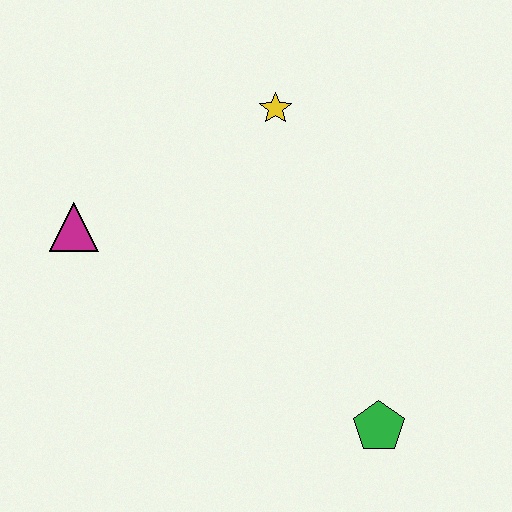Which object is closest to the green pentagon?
The yellow star is closest to the green pentagon.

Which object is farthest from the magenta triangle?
The green pentagon is farthest from the magenta triangle.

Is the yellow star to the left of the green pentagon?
Yes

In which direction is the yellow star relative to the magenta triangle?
The yellow star is to the right of the magenta triangle.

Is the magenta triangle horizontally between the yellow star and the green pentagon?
No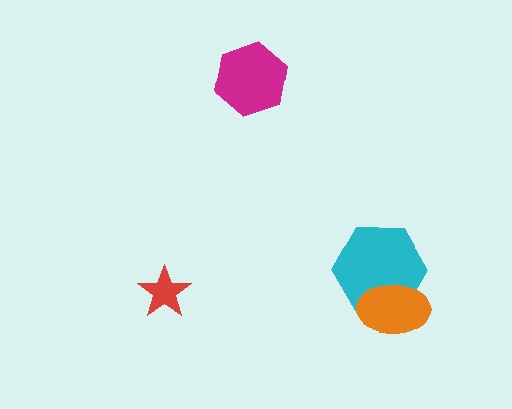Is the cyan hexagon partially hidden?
Yes, it is partially covered by another shape.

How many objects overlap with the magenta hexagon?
0 objects overlap with the magenta hexagon.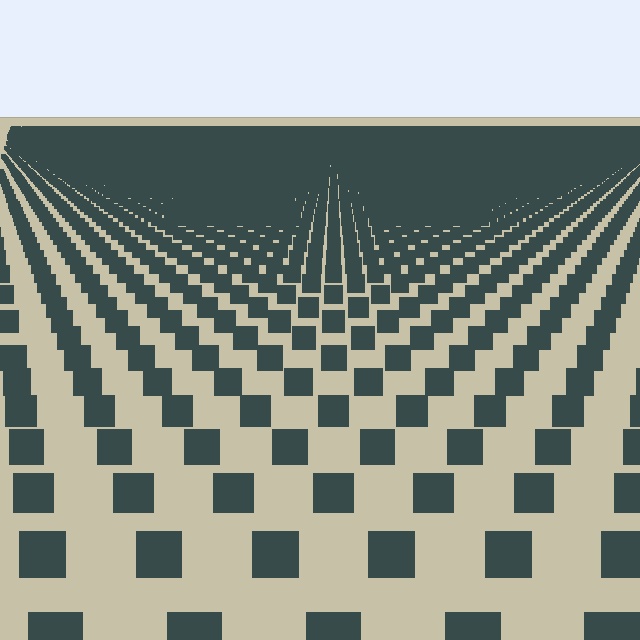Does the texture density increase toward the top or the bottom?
Density increases toward the top.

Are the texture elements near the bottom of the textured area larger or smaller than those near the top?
Larger. Near the bottom, elements are closer to the viewer and appear at a bigger on-screen size.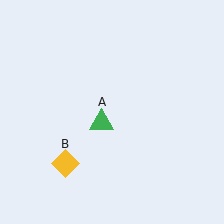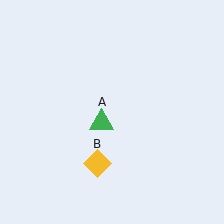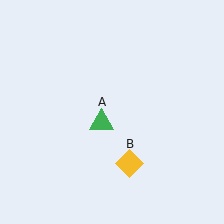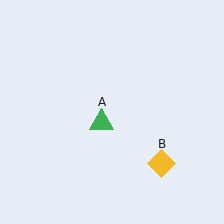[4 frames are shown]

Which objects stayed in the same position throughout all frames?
Green triangle (object A) remained stationary.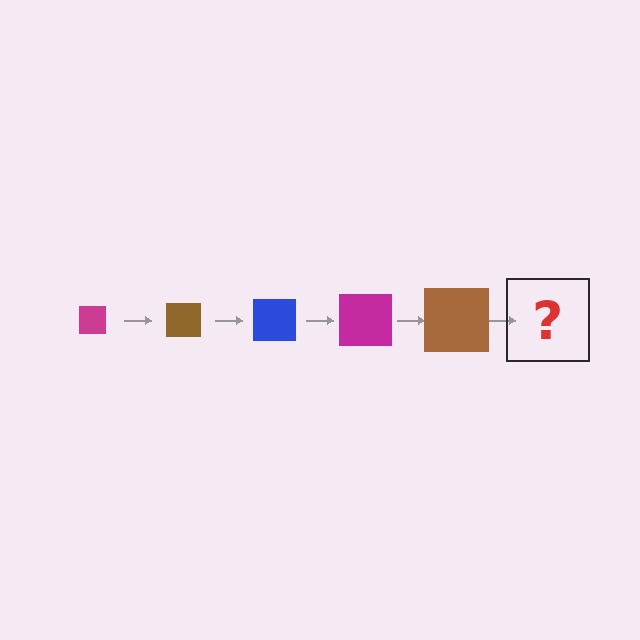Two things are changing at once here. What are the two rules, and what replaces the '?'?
The two rules are that the square grows larger each step and the color cycles through magenta, brown, and blue. The '?' should be a blue square, larger than the previous one.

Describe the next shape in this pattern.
It should be a blue square, larger than the previous one.